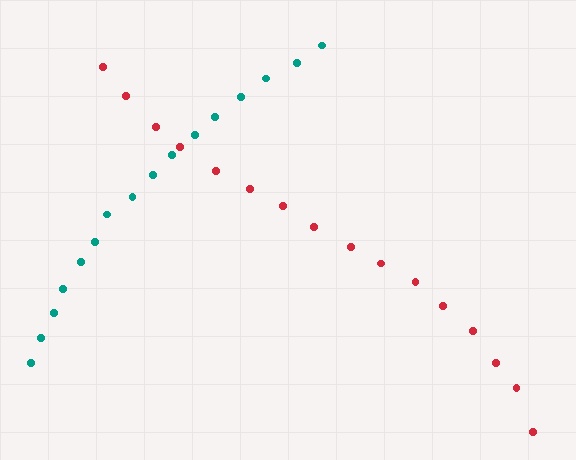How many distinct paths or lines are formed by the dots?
There are 2 distinct paths.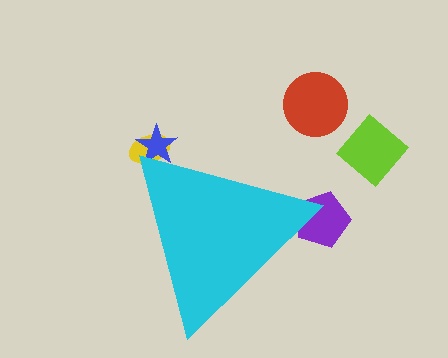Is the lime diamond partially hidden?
No, the lime diamond is fully visible.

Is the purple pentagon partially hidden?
Yes, the purple pentagon is partially hidden behind the cyan triangle.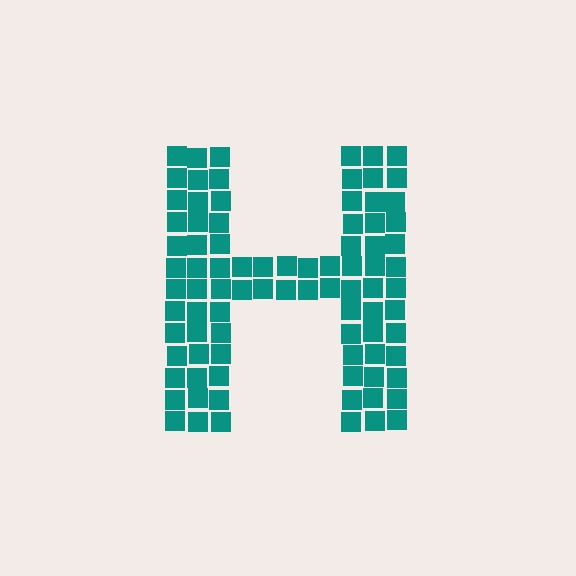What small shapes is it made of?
It is made of small squares.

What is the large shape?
The large shape is the letter H.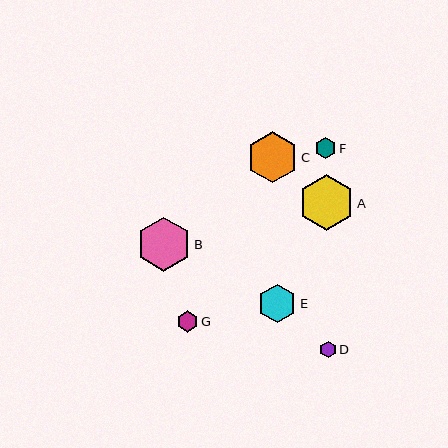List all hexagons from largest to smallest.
From largest to smallest: A, B, C, E, G, F, D.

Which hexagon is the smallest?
Hexagon D is the smallest with a size of approximately 16 pixels.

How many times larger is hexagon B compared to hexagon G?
Hexagon B is approximately 2.6 times the size of hexagon G.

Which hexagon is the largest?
Hexagon A is the largest with a size of approximately 56 pixels.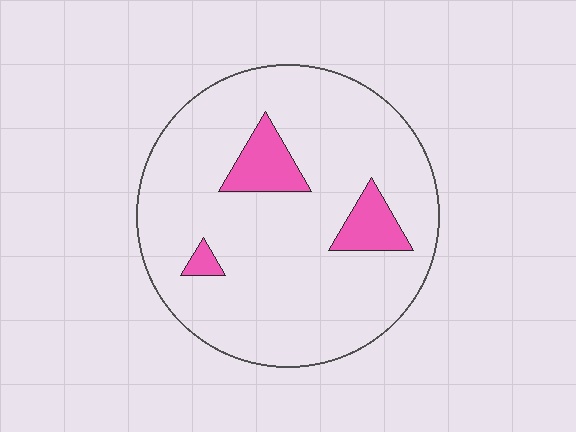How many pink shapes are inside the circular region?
3.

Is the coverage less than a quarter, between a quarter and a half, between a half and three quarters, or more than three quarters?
Less than a quarter.